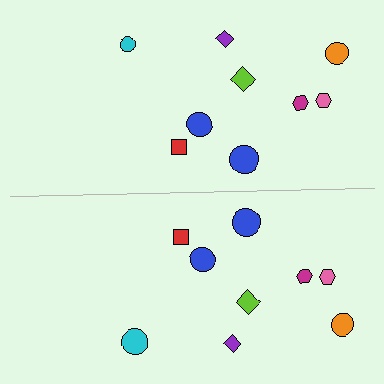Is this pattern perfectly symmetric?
No, the pattern is not perfectly symmetric. The cyan circle on the bottom side has a different size than its mirror counterpart.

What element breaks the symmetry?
The cyan circle on the bottom side has a different size than its mirror counterpart.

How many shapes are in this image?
There are 18 shapes in this image.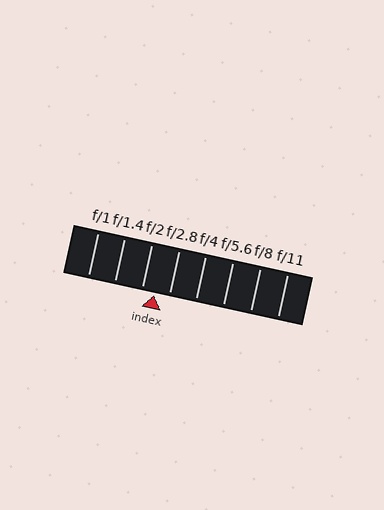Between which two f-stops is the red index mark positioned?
The index mark is between f/2 and f/2.8.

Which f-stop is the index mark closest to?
The index mark is closest to f/2.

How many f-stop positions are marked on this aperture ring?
There are 8 f-stop positions marked.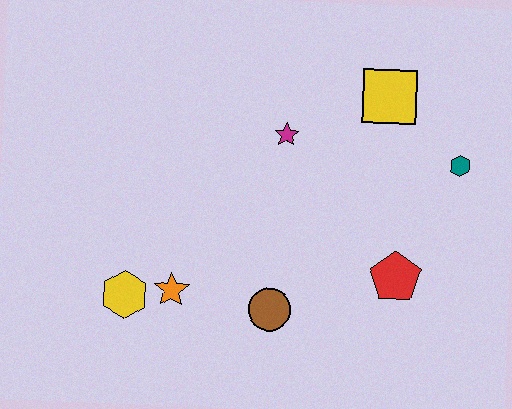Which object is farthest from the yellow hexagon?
The teal hexagon is farthest from the yellow hexagon.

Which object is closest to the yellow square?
The teal hexagon is closest to the yellow square.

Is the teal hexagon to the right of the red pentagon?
Yes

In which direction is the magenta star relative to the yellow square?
The magenta star is to the left of the yellow square.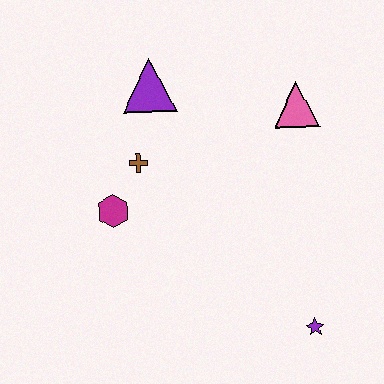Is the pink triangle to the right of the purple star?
No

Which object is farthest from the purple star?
The purple triangle is farthest from the purple star.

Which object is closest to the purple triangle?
The brown cross is closest to the purple triangle.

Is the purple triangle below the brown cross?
No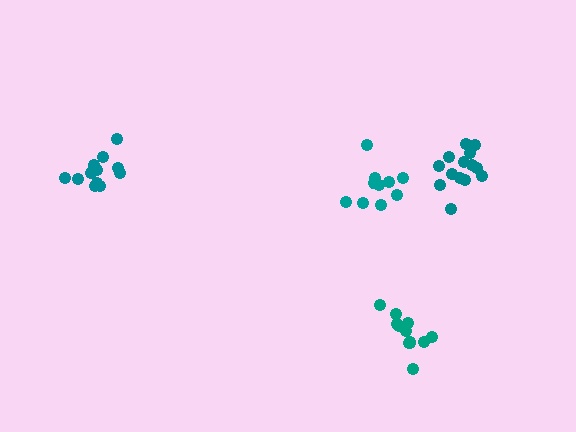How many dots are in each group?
Group 1: 13 dots, Group 2: 10 dots, Group 3: 14 dots, Group 4: 12 dots (49 total).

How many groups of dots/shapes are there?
There are 4 groups.